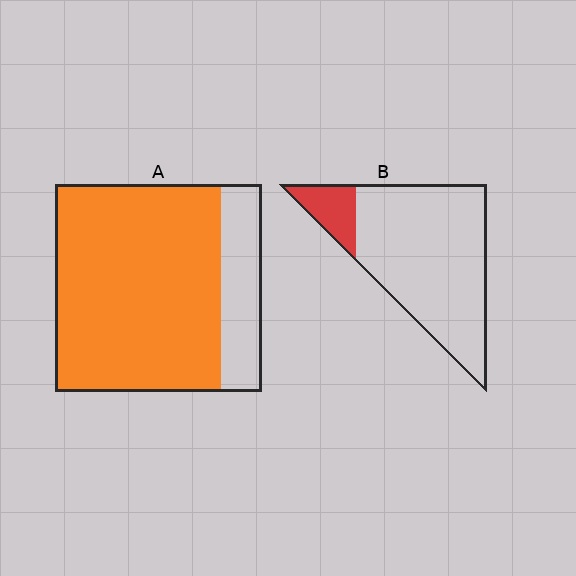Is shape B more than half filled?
No.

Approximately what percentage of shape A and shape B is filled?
A is approximately 80% and B is approximately 15%.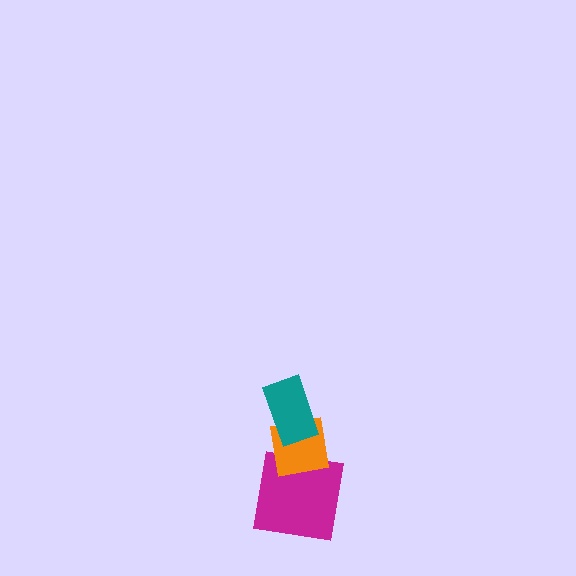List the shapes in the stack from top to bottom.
From top to bottom: the teal rectangle, the orange square, the magenta square.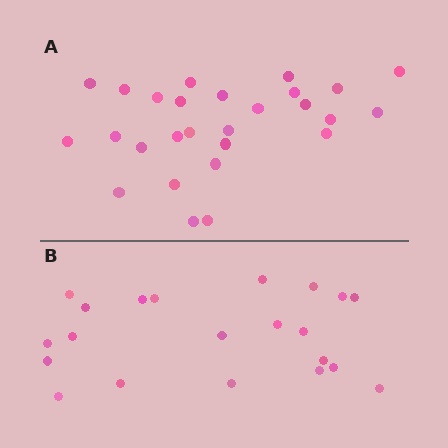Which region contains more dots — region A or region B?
Region A (the top region) has more dots.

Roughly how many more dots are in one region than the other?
Region A has about 6 more dots than region B.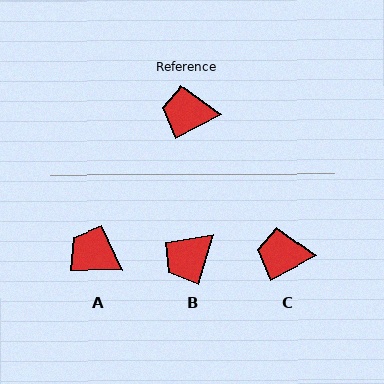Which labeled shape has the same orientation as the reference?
C.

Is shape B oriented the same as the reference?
No, it is off by about 46 degrees.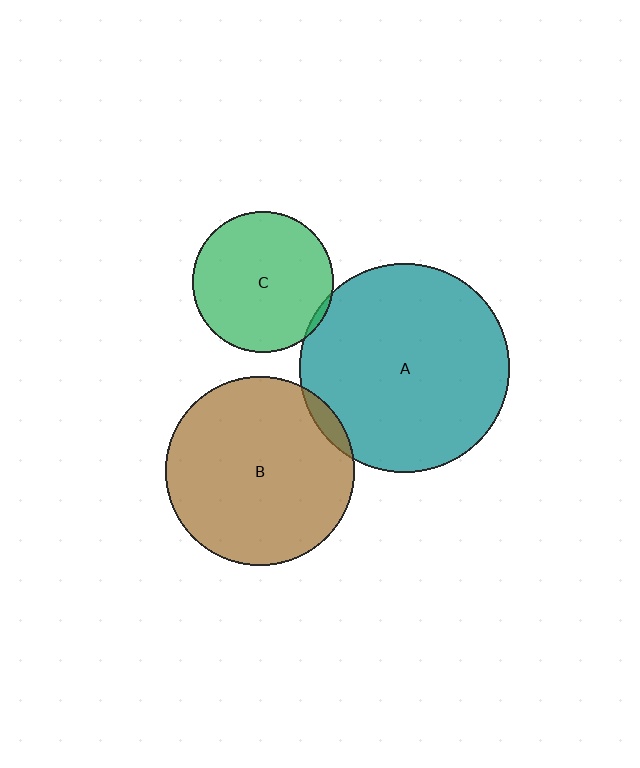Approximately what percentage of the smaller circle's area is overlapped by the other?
Approximately 5%.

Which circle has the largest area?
Circle A (teal).